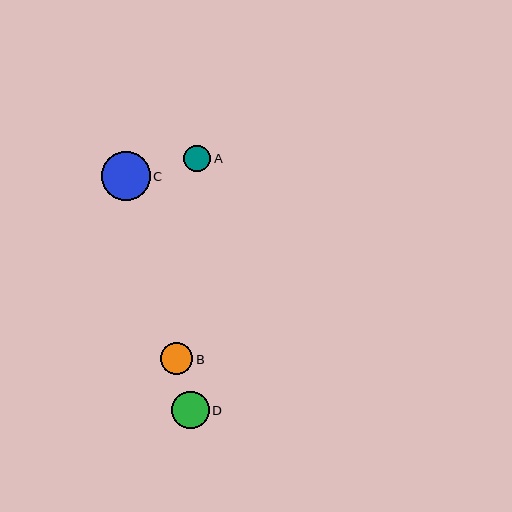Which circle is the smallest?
Circle A is the smallest with a size of approximately 27 pixels.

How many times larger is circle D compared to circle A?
Circle D is approximately 1.4 times the size of circle A.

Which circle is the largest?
Circle C is the largest with a size of approximately 49 pixels.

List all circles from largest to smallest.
From largest to smallest: C, D, B, A.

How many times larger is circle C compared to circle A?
Circle C is approximately 1.8 times the size of circle A.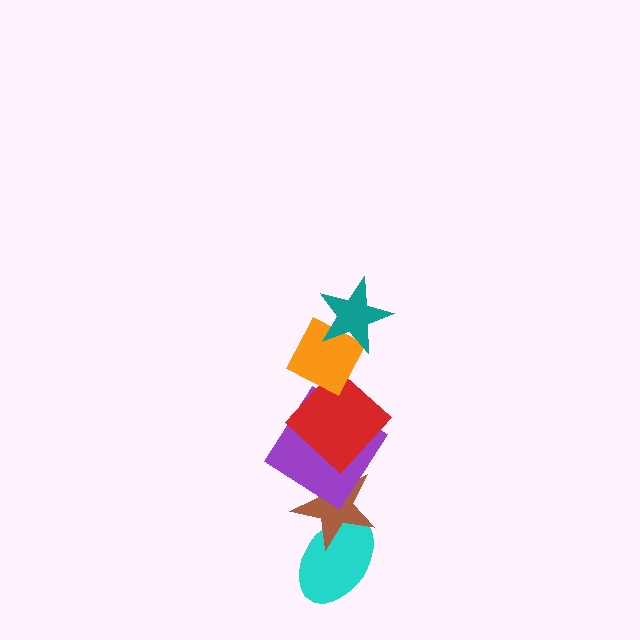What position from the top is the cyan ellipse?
The cyan ellipse is 6th from the top.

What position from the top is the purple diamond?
The purple diamond is 4th from the top.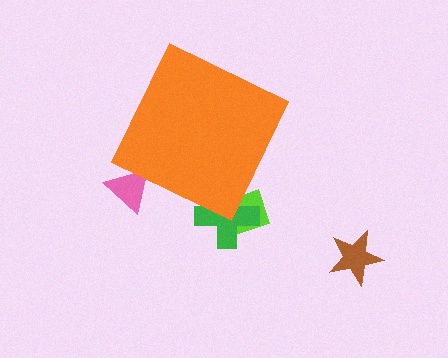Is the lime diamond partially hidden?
Yes, the lime diamond is partially hidden behind the orange diamond.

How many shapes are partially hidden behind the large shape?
3 shapes are partially hidden.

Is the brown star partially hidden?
No, the brown star is fully visible.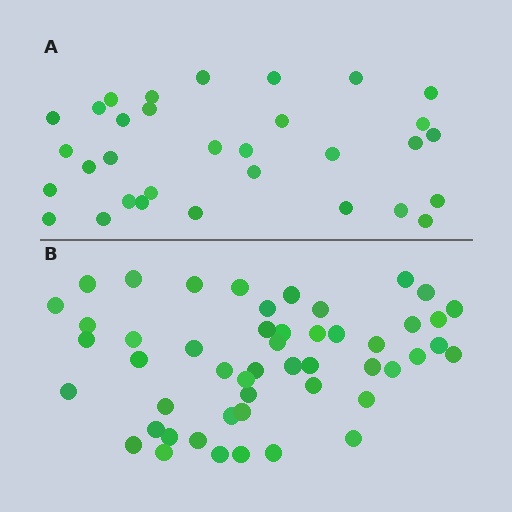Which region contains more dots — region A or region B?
Region B (the bottom region) has more dots.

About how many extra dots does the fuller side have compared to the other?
Region B has approximately 20 more dots than region A.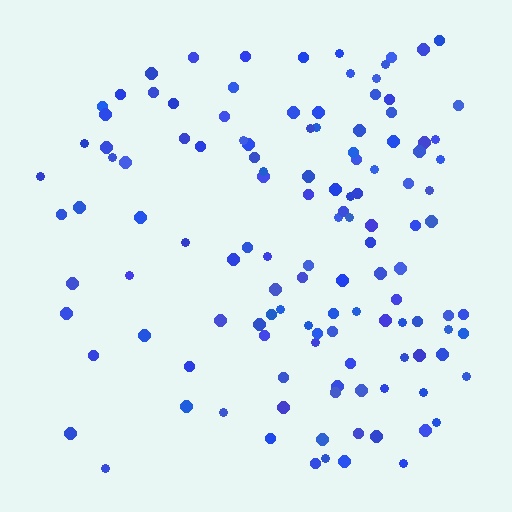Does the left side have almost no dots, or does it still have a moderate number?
Still a moderate number, just noticeably fewer than the right.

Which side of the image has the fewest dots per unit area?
The left.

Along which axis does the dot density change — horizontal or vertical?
Horizontal.